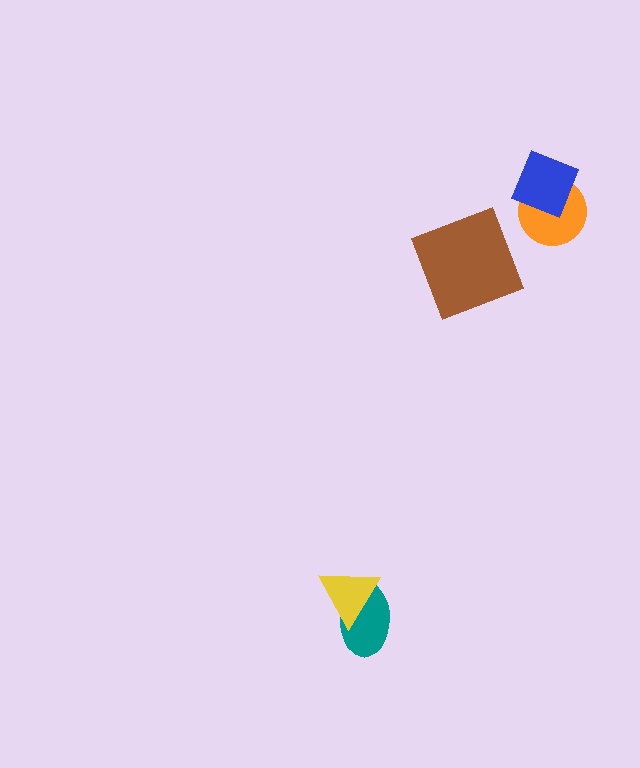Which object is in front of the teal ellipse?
The yellow triangle is in front of the teal ellipse.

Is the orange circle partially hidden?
Yes, it is partially covered by another shape.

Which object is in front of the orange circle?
The blue diamond is in front of the orange circle.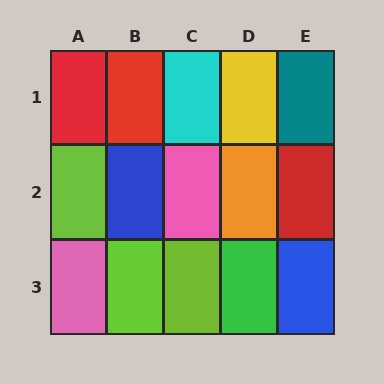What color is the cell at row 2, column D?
Orange.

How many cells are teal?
1 cell is teal.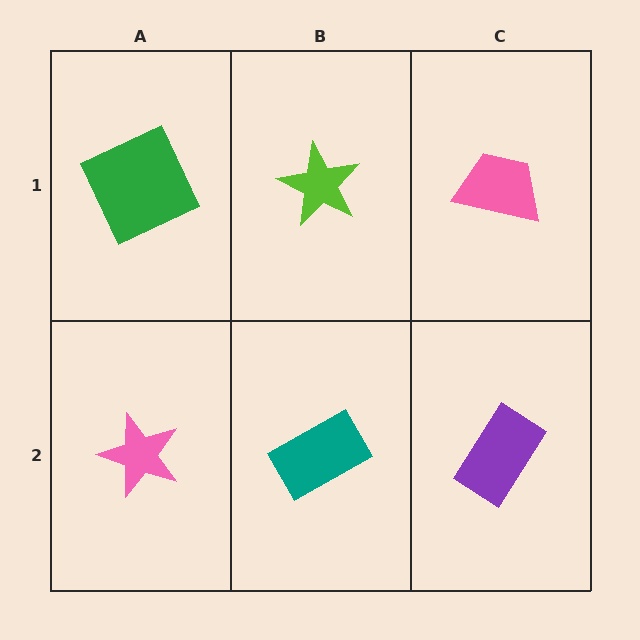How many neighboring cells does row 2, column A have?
2.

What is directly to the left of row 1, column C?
A lime star.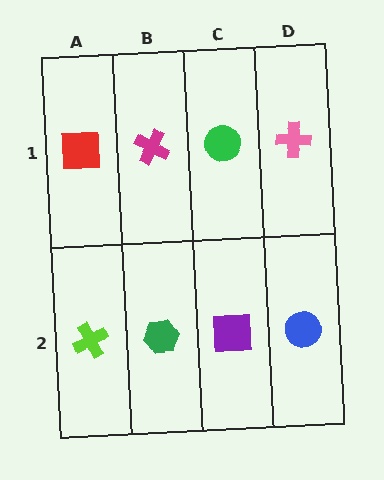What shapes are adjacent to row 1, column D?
A blue circle (row 2, column D), a green circle (row 1, column C).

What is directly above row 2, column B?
A magenta cross.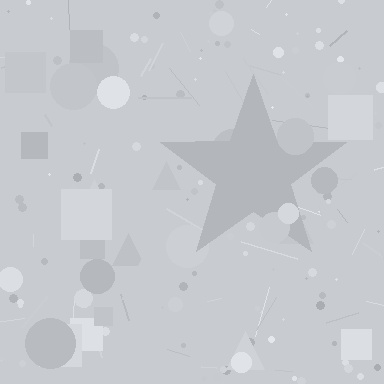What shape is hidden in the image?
A star is hidden in the image.